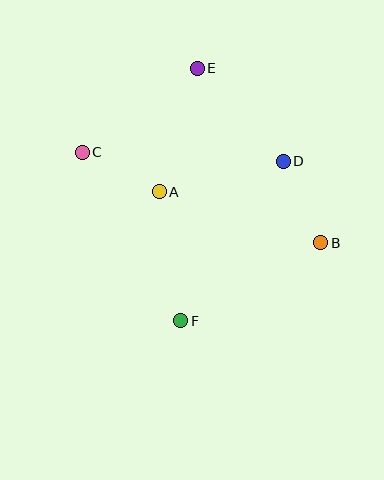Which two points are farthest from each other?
Points B and C are farthest from each other.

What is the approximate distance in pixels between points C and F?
The distance between C and F is approximately 195 pixels.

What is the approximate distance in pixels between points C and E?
The distance between C and E is approximately 143 pixels.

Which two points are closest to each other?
Points A and C are closest to each other.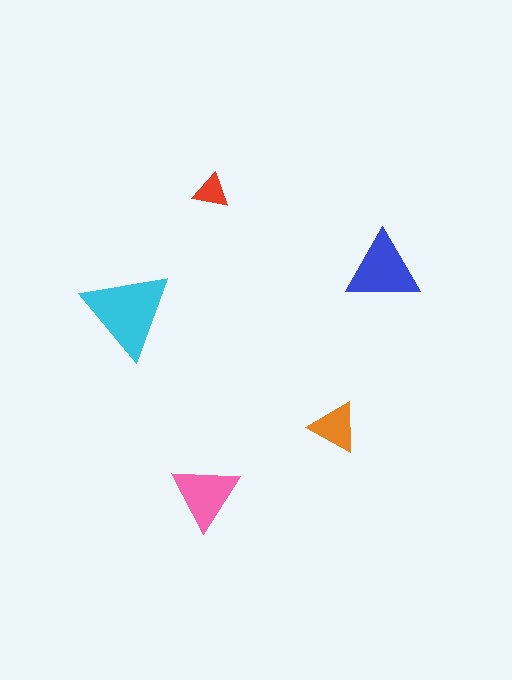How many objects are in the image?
There are 5 objects in the image.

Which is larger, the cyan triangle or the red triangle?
The cyan one.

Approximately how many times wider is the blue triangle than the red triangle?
About 2 times wider.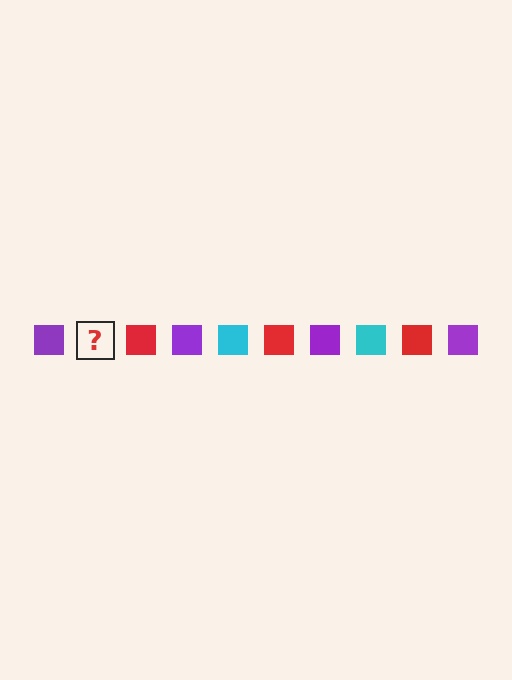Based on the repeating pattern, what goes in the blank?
The blank should be a cyan square.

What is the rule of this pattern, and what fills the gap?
The rule is that the pattern cycles through purple, cyan, red squares. The gap should be filled with a cyan square.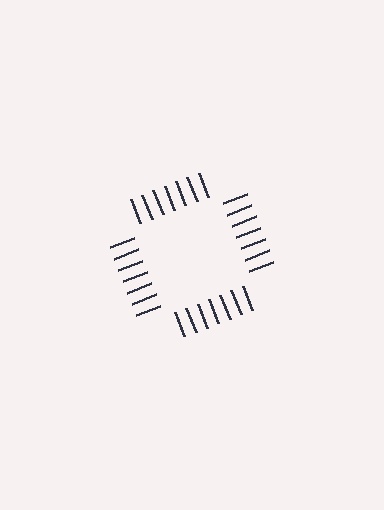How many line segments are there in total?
28 — 7 along each of the 4 edges.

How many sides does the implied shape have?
4 sides — the line-ends trace a square.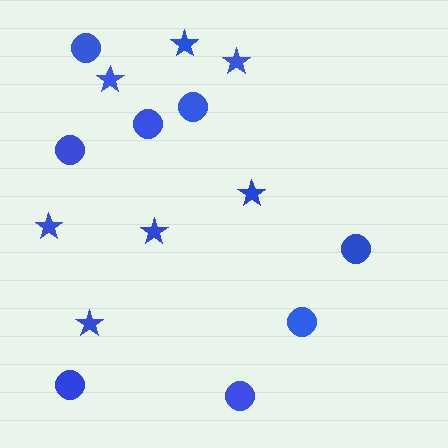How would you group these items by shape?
There are 2 groups: one group of circles (8) and one group of stars (7).